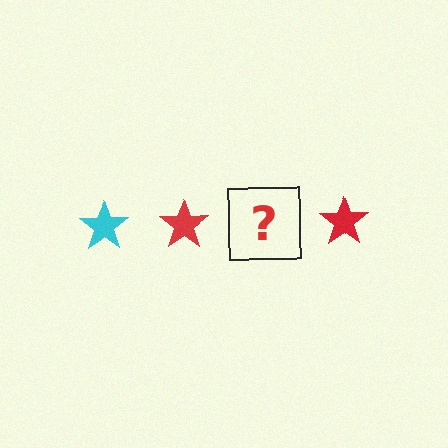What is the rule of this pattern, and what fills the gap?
The rule is that the pattern cycles through cyan, red stars. The gap should be filled with a cyan star.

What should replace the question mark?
The question mark should be replaced with a cyan star.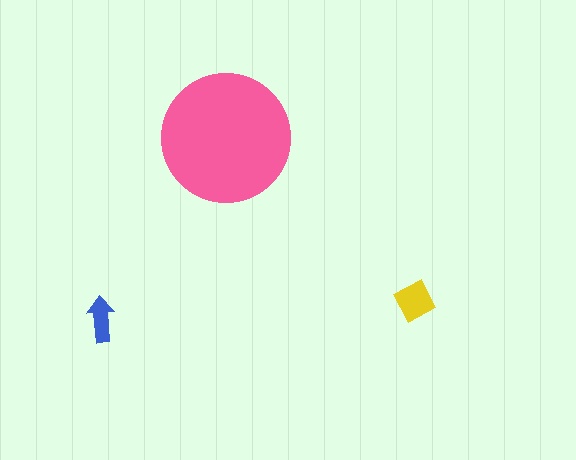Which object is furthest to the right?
The yellow square is rightmost.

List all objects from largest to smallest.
The pink circle, the yellow square, the blue arrow.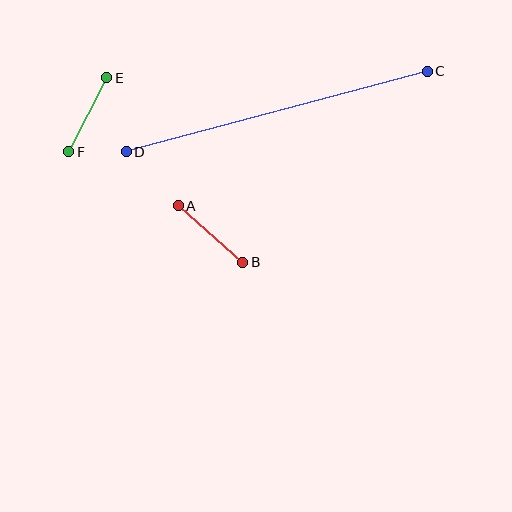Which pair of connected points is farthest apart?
Points C and D are farthest apart.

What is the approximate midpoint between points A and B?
The midpoint is at approximately (211, 234) pixels.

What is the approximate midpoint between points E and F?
The midpoint is at approximately (88, 115) pixels.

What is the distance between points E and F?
The distance is approximately 83 pixels.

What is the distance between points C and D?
The distance is approximately 312 pixels.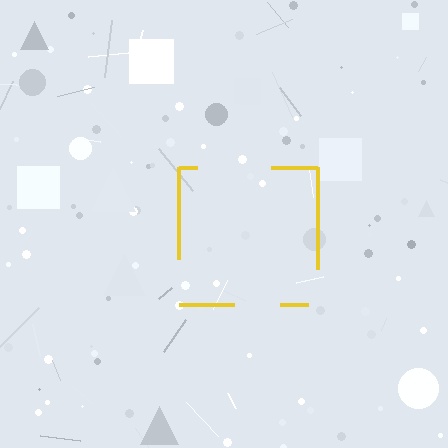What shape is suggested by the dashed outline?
The dashed outline suggests a square.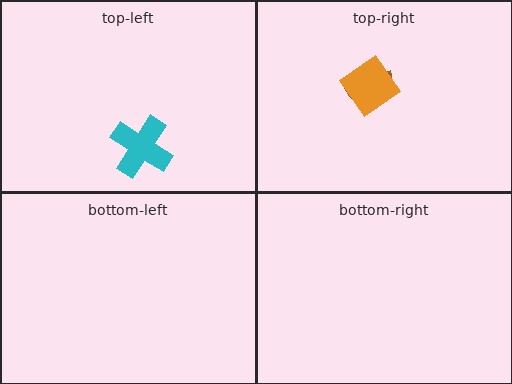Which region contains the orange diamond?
The top-right region.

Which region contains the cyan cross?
The top-left region.